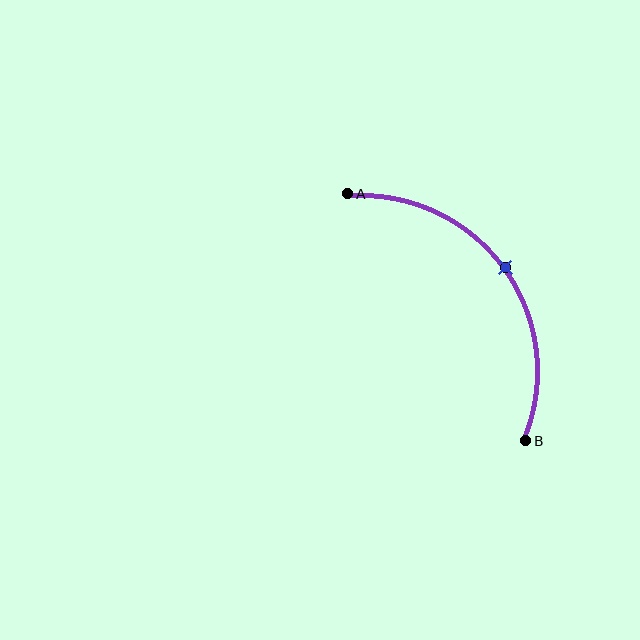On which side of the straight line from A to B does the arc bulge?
The arc bulges above and to the right of the straight line connecting A and B.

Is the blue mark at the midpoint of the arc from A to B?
Yes. The blue mark lies on the arc at equal arc-length from both A and B — it is the arc midpoint.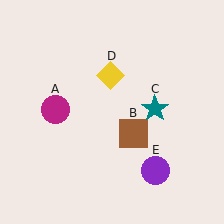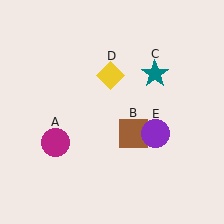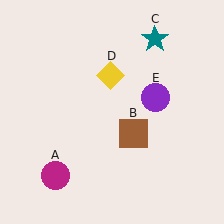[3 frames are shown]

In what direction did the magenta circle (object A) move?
The magenta circle (object A) moved down.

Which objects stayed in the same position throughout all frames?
Brown square (object B) and yellow diamond (object D) remained stationary.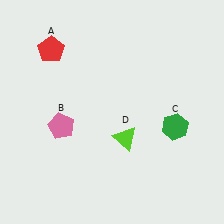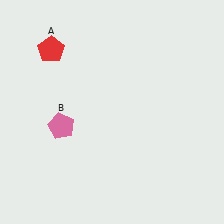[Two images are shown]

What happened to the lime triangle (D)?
The lime triangle (D) was removed in Image 2. It was in the bottom-right area of Image 1.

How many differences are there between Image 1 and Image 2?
There are 2 differences between the two images.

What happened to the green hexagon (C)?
The green hexagon (C) was removed in Image 2. It was in the bottom-right area of Image 1.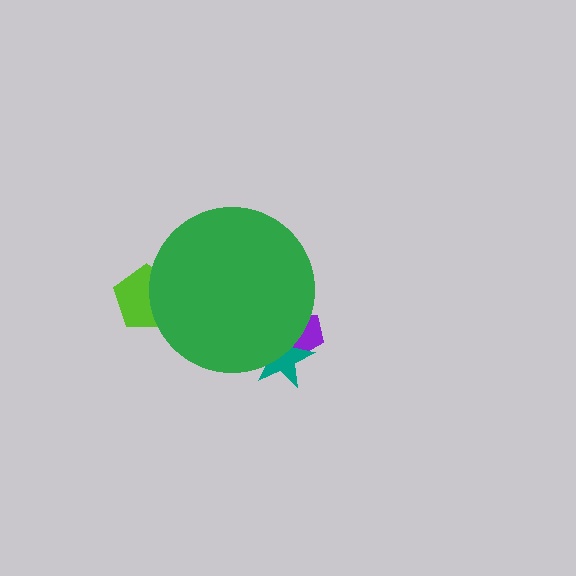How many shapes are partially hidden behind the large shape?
3 shapes are partially hidden.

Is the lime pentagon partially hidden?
Yes, the lime pentagon is partially hidden behind the green circle.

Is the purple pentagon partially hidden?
Yes, the purple pentagon is partially hidden behind the green circle.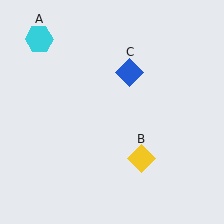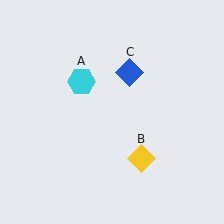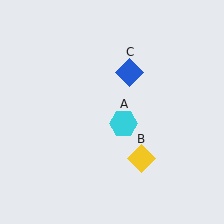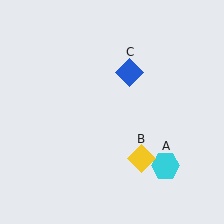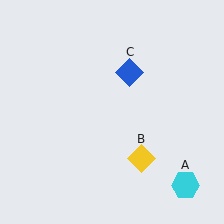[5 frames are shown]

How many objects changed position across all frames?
1 object changed position: cyan hexagon (object A).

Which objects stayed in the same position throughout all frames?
Yellow diamond (object B) and blue diamond (object C) remained stationary.